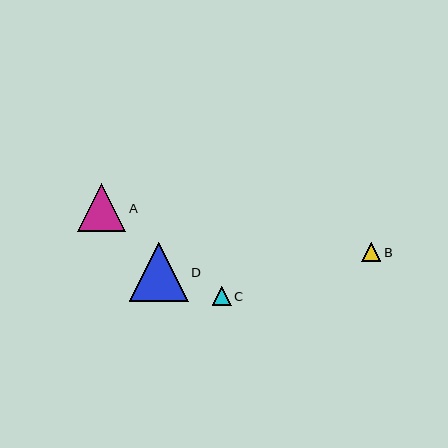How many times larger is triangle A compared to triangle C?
Triangle A is approximately 2.6 times the size of triangle C.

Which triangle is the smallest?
Triangle C is the smallest with a size of approximately 19 pixels.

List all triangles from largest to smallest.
From largest to smallest: D, A, B, C.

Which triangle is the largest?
Triangle D is the largest with a size of approximately 59 pixels.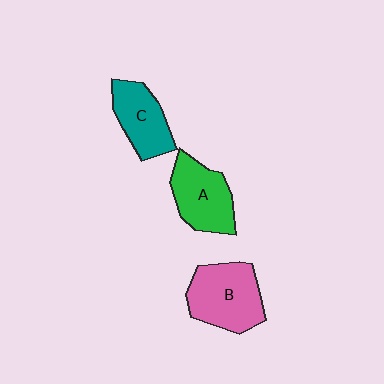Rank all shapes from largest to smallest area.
From largest to smallest: B (pink), A (green), C (teal).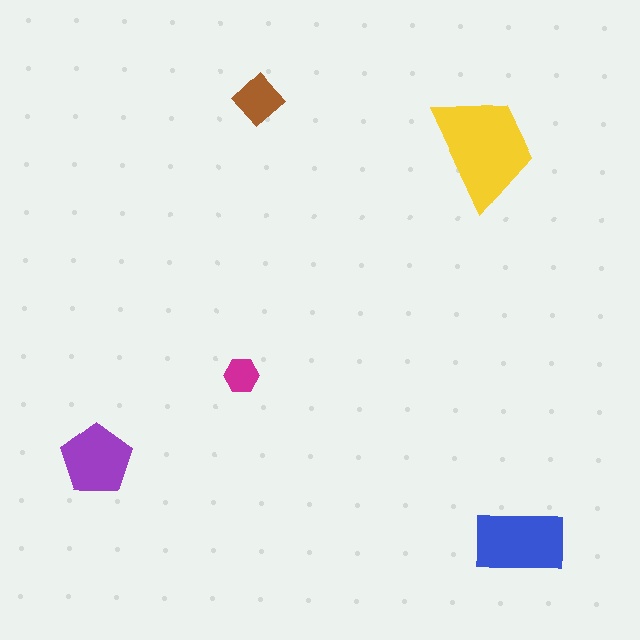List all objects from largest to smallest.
The yellow trapezoid, the blue rectangle, the purple pentagon, the brown diamond, the magenta hexagon.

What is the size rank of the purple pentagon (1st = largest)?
3rd.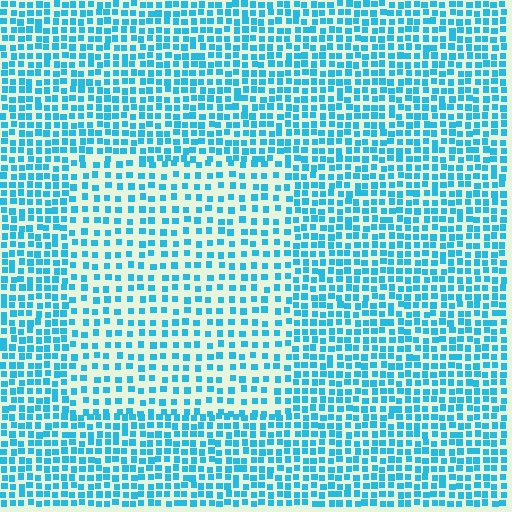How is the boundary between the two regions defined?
The boundary is defined by a change in element density (approximately 1.7x ratio). All elements are the same color, size, and shape.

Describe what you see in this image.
The image contains small cyan elements arranged at two different densities. A rectangle-shaped region is visible where the elements are less densely packed than the surrounding area.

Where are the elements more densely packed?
The elements are more densely packed outside the rectangle boundary.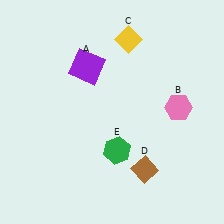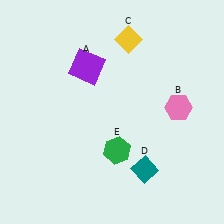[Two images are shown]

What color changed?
The diamond (D) changed from brown in Image 1 to teal in Image 2.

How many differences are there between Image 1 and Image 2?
There is 1 difference between the two images.